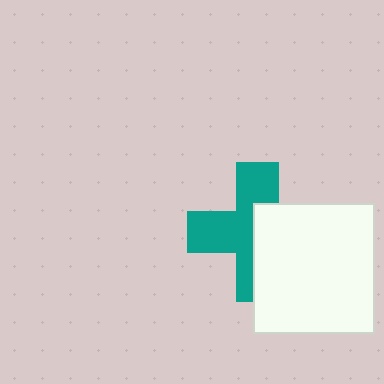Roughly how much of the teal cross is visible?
About half of it is visible (roughly 55%).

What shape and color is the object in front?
The object in front is a white rectangle.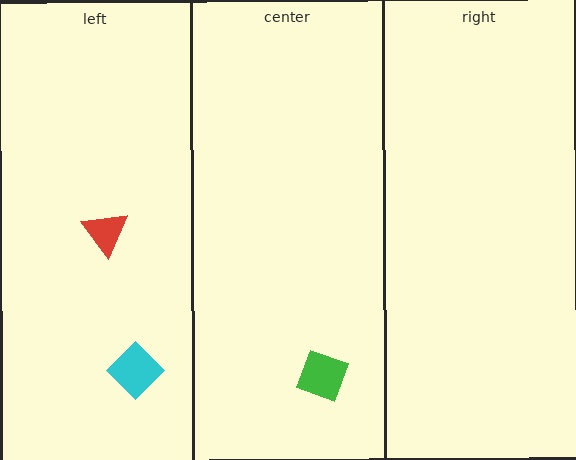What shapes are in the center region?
The green square.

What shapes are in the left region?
The cyan diamond, the red triangle.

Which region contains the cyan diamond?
The left region.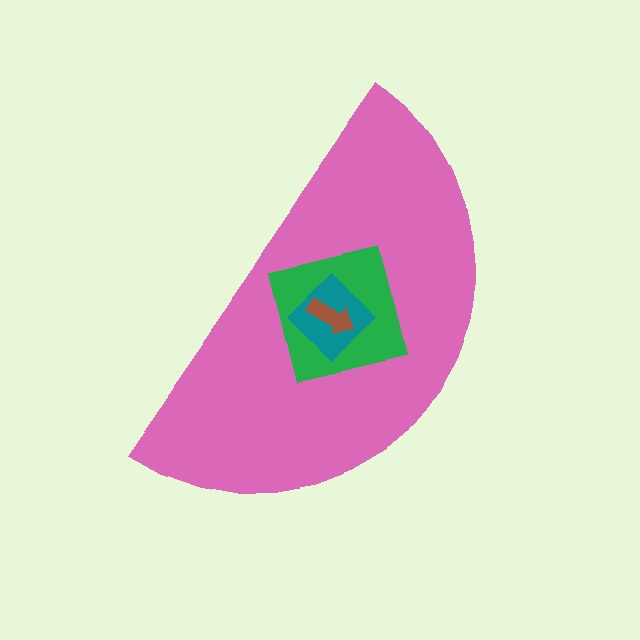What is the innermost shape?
The brown arrow.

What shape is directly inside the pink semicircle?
The green square.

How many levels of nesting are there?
4.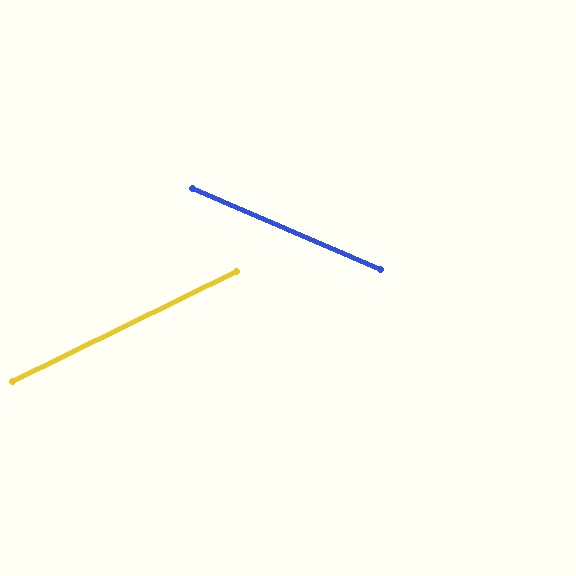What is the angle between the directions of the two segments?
Approximately 49 degrees.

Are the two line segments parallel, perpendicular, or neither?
Neither parallel nor perpendicular — they differ by about 49°.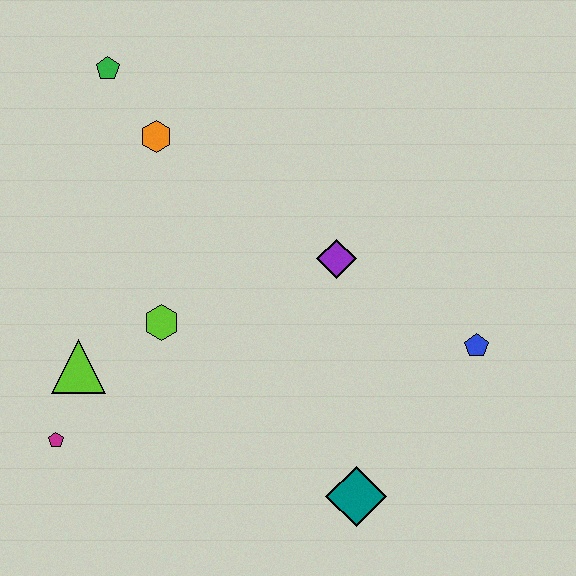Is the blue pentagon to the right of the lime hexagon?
Yes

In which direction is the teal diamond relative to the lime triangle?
The teal diamond is to the right of the lime triangle.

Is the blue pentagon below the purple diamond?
Yes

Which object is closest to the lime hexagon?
The lime triangle is closest to the lime hexagon.